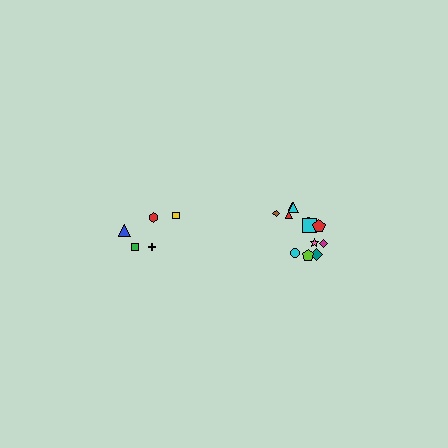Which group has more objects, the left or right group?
The right group.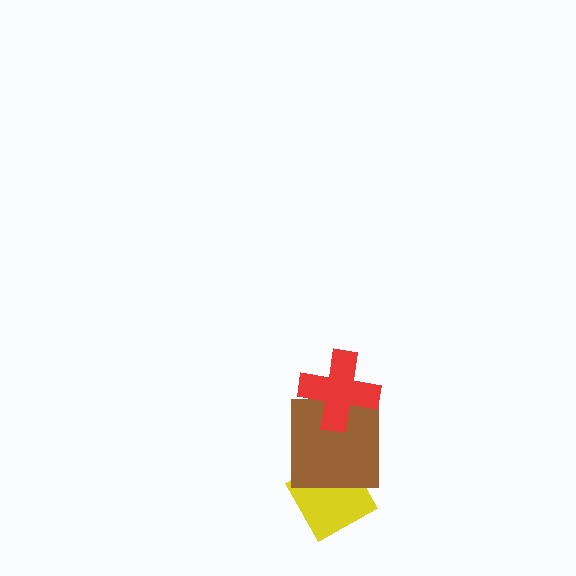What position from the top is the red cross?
The red cross is 1st from the top.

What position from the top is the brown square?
The brown square is 2nd from the top.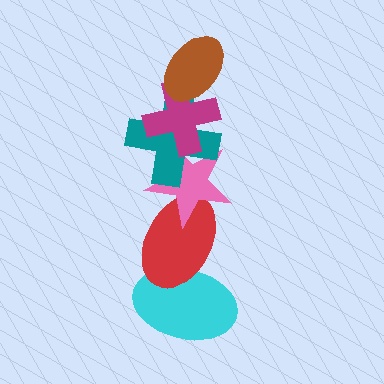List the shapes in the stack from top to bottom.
From top to bottom: the brown ellipse, the magenta cross, the teal cross, the pink star, the red ellipse, the cyan ellipse.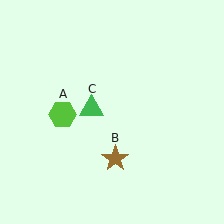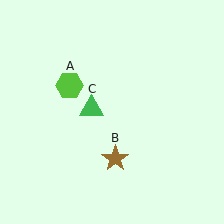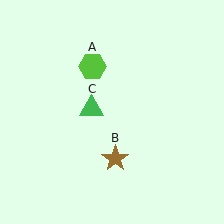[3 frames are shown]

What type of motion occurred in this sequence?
The lime hexagon (object A) rotated clockwise around the center of the scene.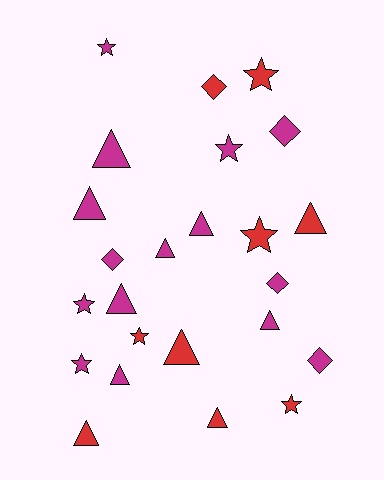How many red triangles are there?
There are 4 red triangles.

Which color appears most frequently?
Magenta, with 15 objects.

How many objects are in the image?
There are 24 objects.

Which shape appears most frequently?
Triangle, with 11 objects.